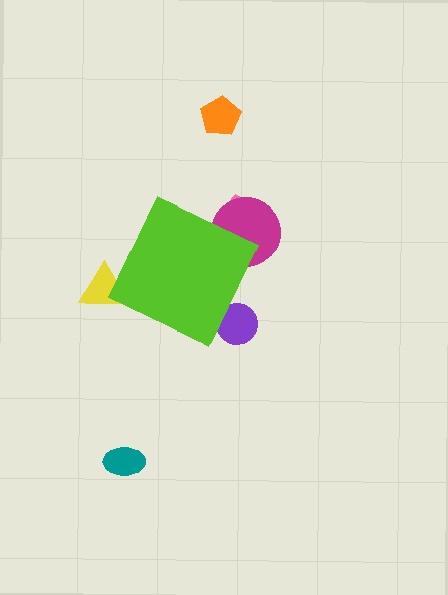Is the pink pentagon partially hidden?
Yes, the pink pentagon is partially hidden behind the lime diamond.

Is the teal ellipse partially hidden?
No, the teal ellipse is fully visible.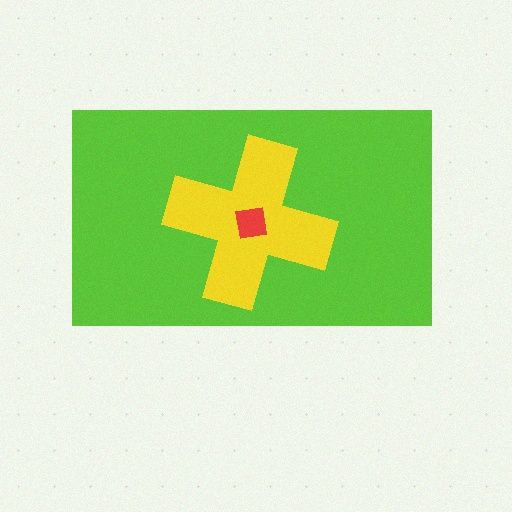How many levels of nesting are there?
3.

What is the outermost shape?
The lime rectangle.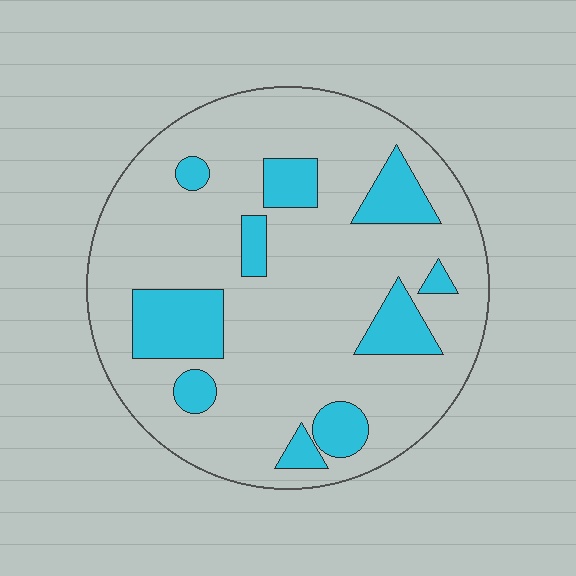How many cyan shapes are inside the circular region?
10.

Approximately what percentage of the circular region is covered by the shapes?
Approximately 20%.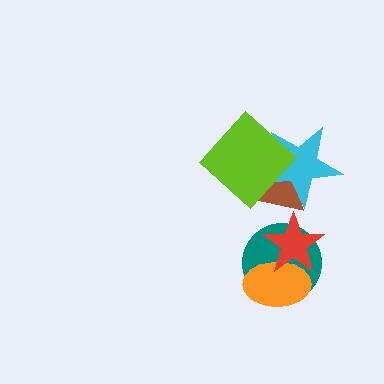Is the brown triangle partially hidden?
Yes, it is partially covered by another shape.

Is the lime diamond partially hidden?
No, no other shape covers it.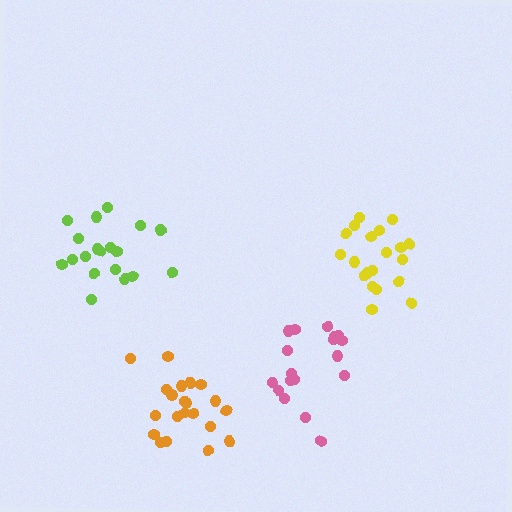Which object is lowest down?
The orange cluster is bottommost.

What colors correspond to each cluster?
The clusters are colored: lime, pink, orange, yellow.